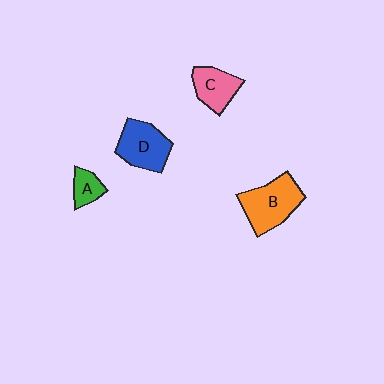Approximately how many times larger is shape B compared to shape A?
Approximately 2.5 times.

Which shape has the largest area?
Shape B (orange).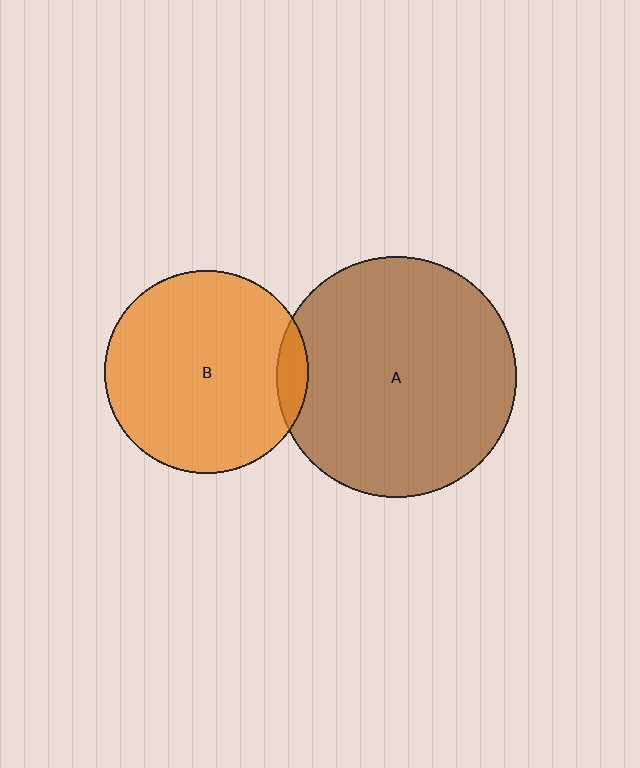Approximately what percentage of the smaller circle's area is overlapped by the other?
Approximately 10%.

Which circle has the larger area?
Circle A (brown).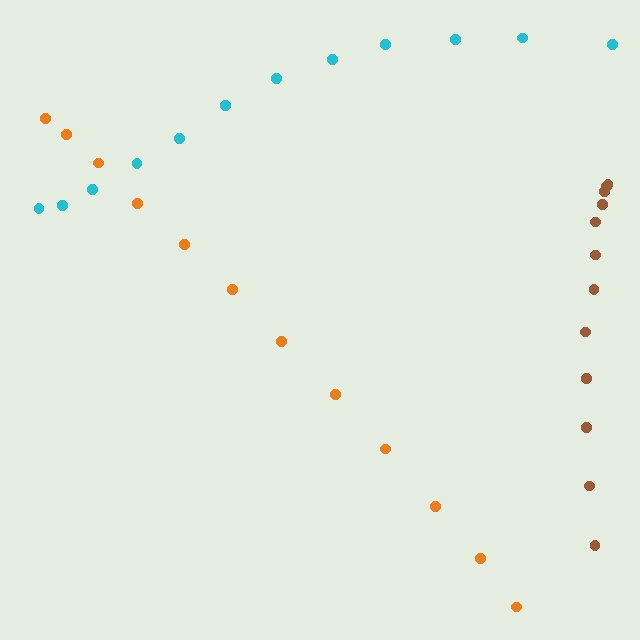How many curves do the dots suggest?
There are 3 distinct paths.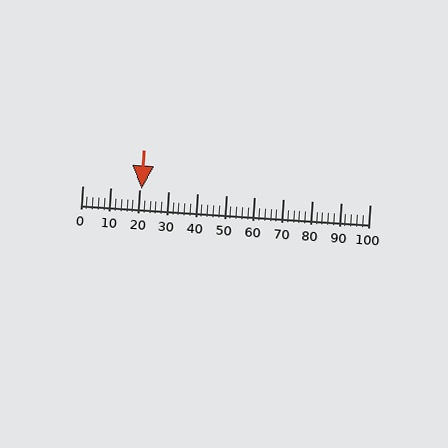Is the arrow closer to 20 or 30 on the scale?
The arrow is closer to 20.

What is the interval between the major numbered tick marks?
The major tick marks are spaced 10 units apart.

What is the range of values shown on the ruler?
The ruler shows values from 0 to 100.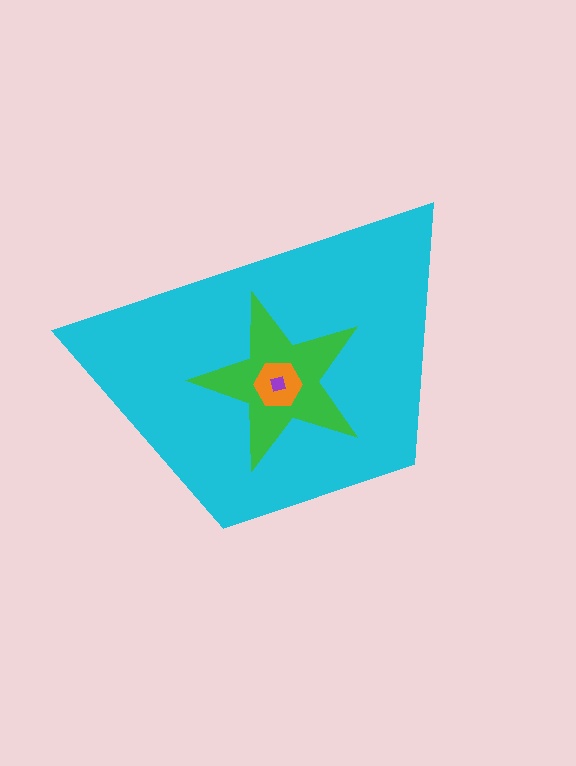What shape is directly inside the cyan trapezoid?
The green star.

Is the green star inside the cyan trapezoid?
Yes.